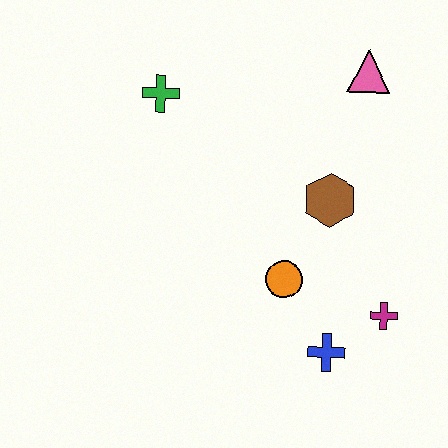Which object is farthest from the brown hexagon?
The green cross is farthest from the brown hexagon.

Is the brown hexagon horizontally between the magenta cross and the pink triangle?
No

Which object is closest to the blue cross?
The magenta cross is closest to the blue cross.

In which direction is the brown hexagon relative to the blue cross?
The brown hexagon is above the blue cross.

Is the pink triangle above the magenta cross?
Yes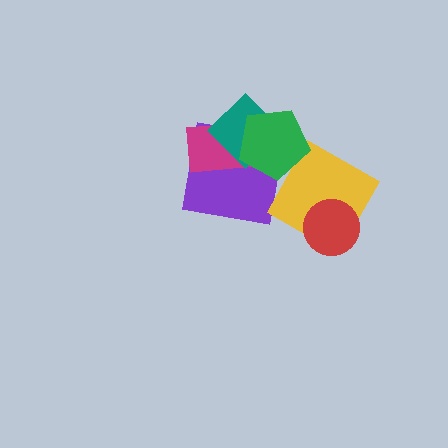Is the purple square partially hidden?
Yes, it is partially covered by another shape.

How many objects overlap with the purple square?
3 objects overlap with the purple square.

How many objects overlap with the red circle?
1 object overlaps with the red circle.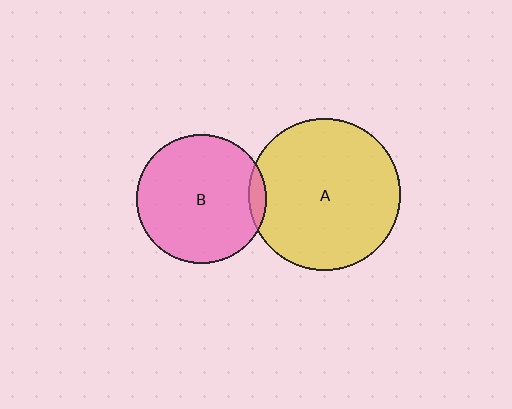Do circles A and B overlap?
Yes.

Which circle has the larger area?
Circle A (yellow).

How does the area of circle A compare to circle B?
Approximately 1.4 times.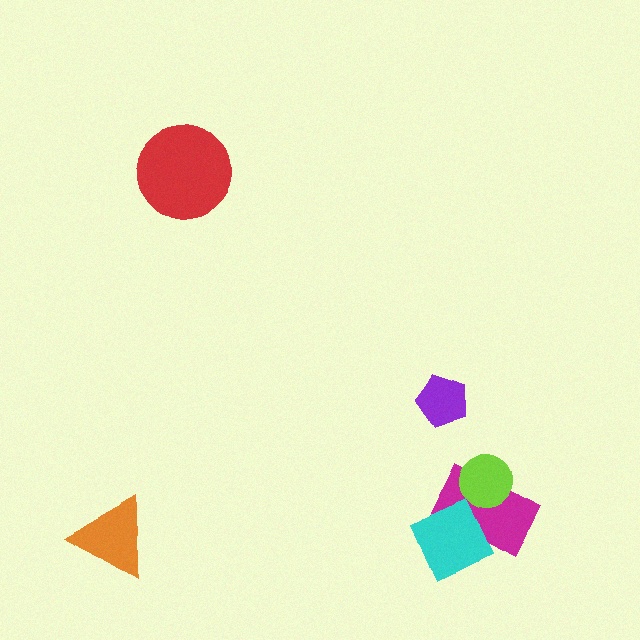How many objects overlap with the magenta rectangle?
2 objects overlap with the magenta rectangle.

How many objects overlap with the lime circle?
1 object overlaps with the lime circle.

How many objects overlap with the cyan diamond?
1 object overlaps with the cyan diamond.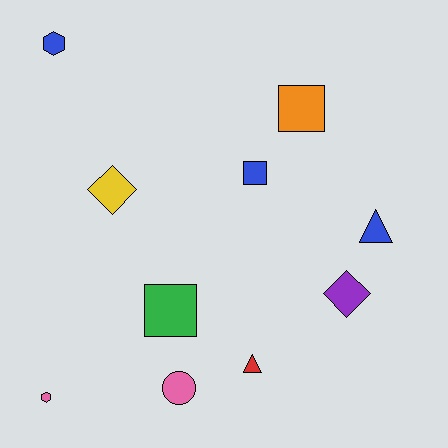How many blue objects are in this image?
There are 3 blue objects.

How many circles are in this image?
There is 1 circle.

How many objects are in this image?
There are 10 objects.